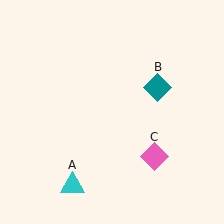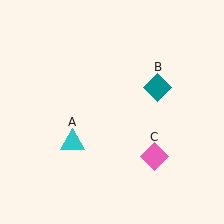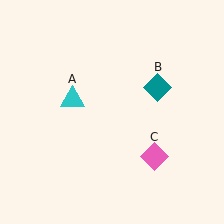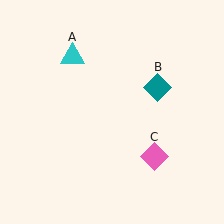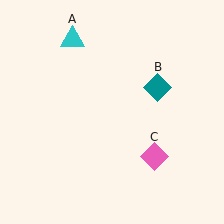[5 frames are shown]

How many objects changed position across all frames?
1 object changed position: cyan triangle (object A).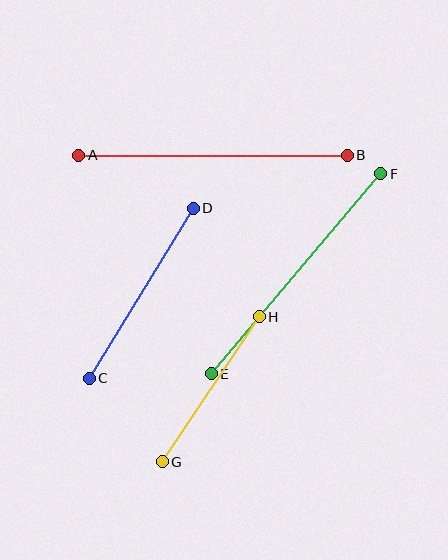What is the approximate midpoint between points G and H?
The midpoint is at approximately (211, 389) pixels.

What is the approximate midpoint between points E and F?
The midpoint is at approximately (296, 274) pixels.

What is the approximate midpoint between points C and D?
The midpoint is at approximately (141, 293) pixels.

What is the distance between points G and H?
The distance is approximately 174 pixels.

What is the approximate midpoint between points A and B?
The midpoint is at approximately (213, 155) pixels.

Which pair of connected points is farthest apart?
Points A and B are farthest apart.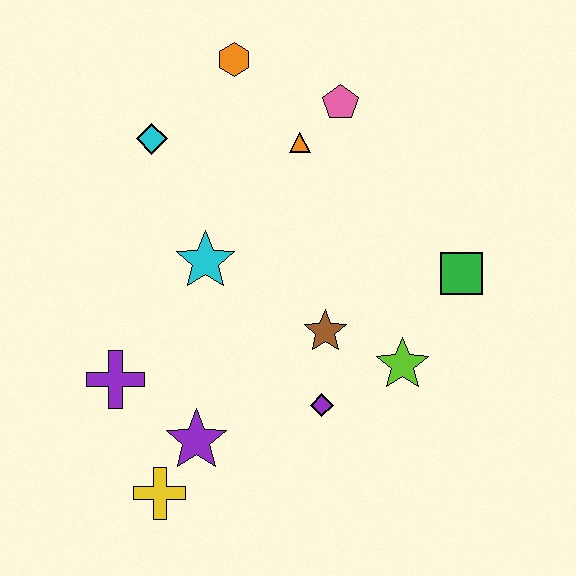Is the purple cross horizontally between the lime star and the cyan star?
No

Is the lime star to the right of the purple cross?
Yes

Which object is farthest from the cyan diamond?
The yellow cross is farthest from the cyan diamond.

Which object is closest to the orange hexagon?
The orange triangle is closest to the orange hexagon.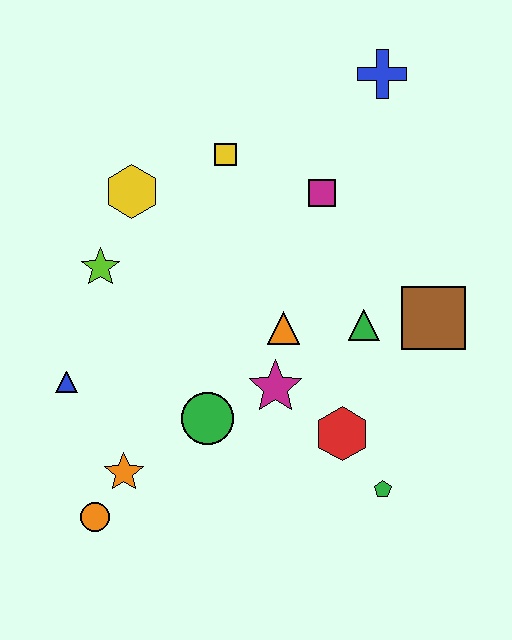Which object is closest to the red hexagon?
The green pentagon is closest to the red hexagon.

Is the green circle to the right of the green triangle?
No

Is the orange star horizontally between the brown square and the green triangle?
No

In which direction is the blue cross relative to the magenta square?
The blue cross is above the magenta square.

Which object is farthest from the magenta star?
The blue cross is farthest from the magenta star.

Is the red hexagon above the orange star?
Yes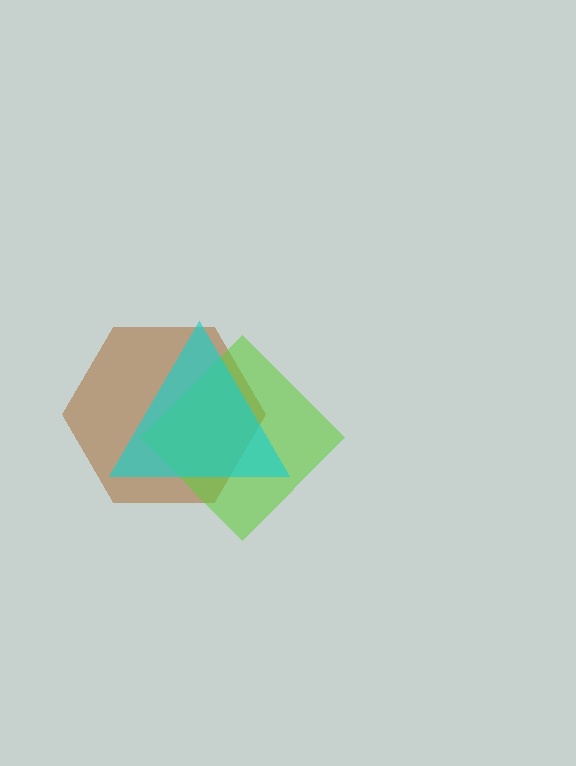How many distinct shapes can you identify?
There are 3 distinct shapes: a brown hexagon, a lime diamond, a cyan triangle.